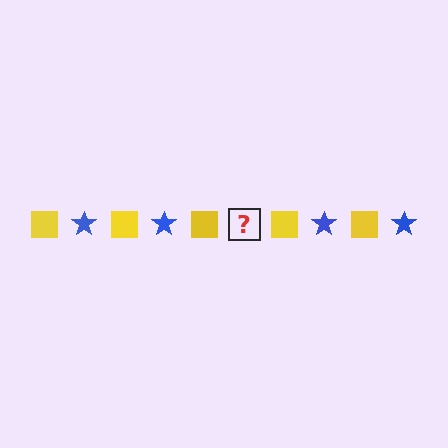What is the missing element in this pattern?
The missing element is a blue star.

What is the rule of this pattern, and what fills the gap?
The rule is that the pattern alternates between yellow square and blue star. The gap should be filled with a blue star.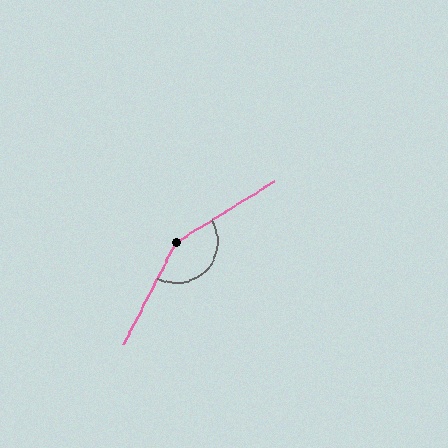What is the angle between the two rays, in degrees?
Approximately 149 degrees.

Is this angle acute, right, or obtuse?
It is obtuse.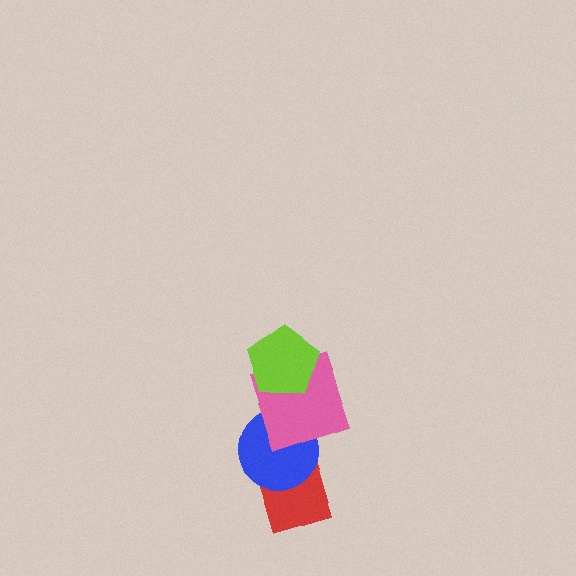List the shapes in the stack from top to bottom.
From top to bottom: the lime pentagon, the pink square, the blue circle, the red diamond.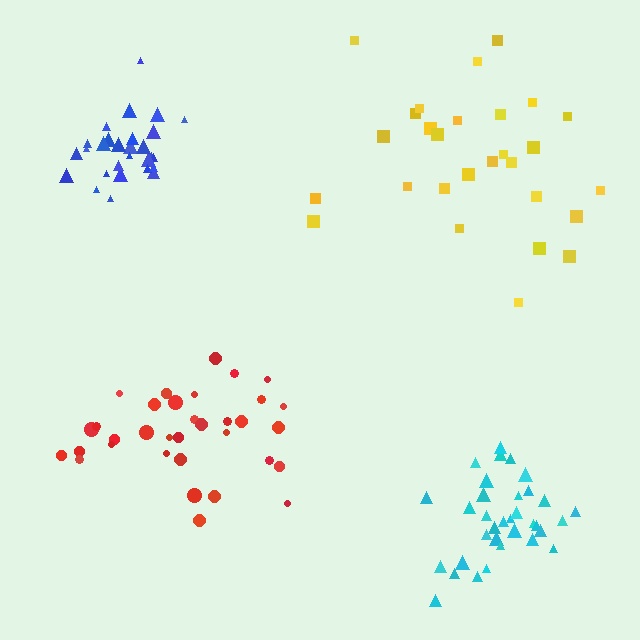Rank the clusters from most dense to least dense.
blue, cyan, red, yellow.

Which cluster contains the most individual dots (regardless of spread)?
Cyan (34).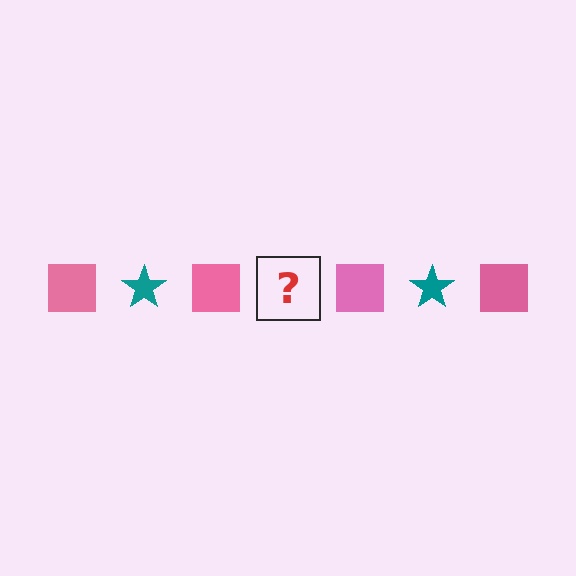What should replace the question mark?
The question mark should be replaced with a teal star.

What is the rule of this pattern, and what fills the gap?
The rule is that the pattern alternates between pink square and teal star. The gap should be filled with a teal star.